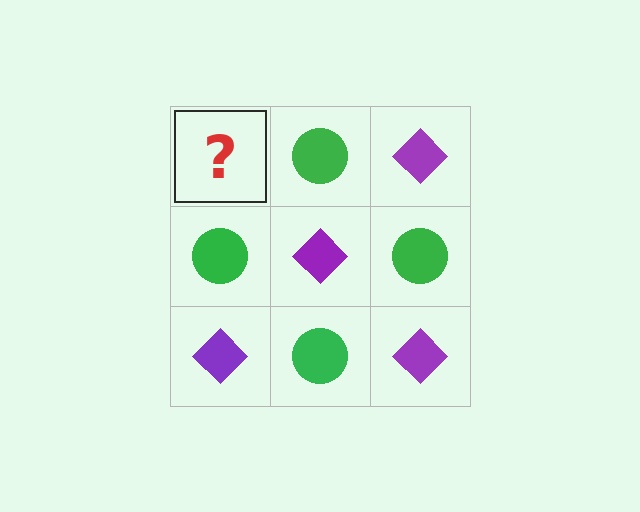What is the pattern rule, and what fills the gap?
The rule is that it alternates purple diamond and green circle in a checkerboard pattern. The gap should be filled with a purple diamond.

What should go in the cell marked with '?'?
The missing cell should contain a purple diamond.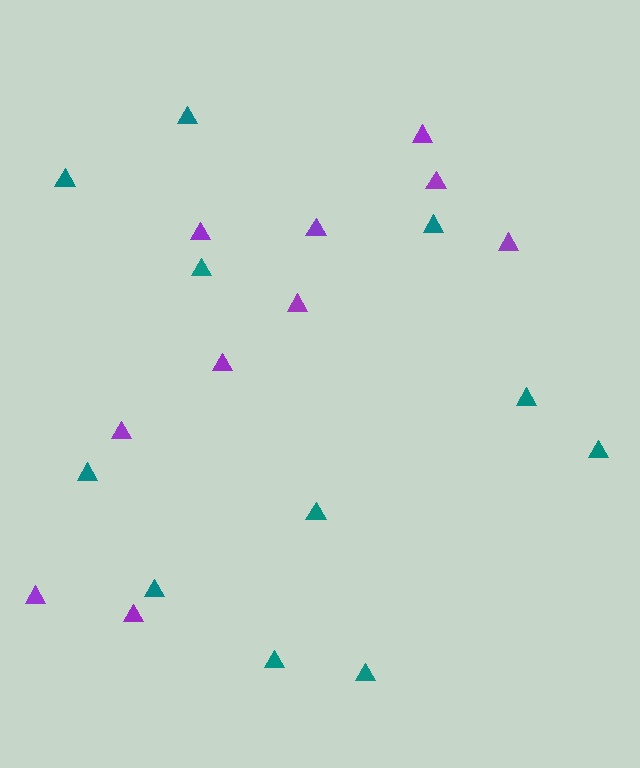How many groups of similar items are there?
There are 2 groups: one group of teal triangles (11) and one group of purple triangles (10).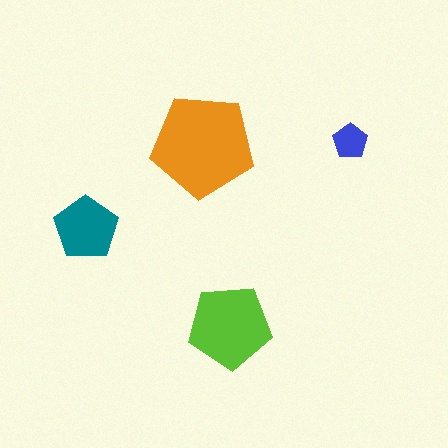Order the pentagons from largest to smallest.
the orange one, the lime one, the teal one, the blue one.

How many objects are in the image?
There are 4 objects in the image.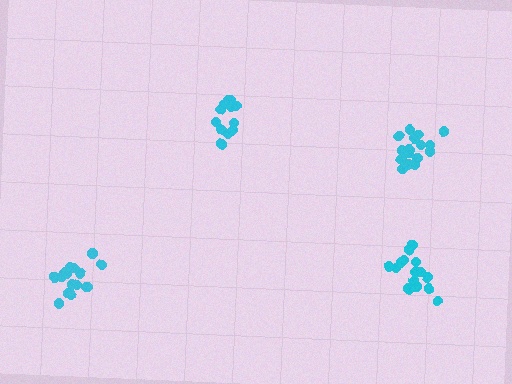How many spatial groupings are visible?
There are 4 spatial groupings.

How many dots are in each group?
Group 1: 12 dots, Group 2: 15 dots, Group 3: 16 dots, Group 4: 16 dots (59 total).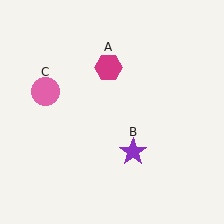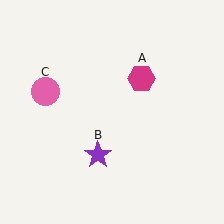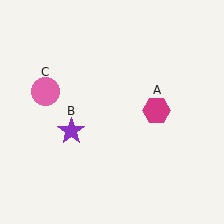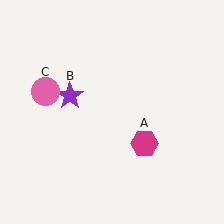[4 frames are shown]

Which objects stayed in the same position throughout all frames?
Pink circle (object C) remained stationary.